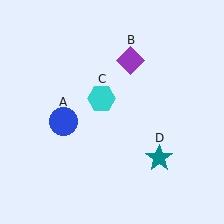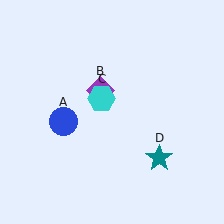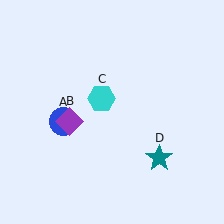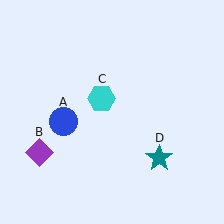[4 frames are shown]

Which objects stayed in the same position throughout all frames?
Blue circle (object A) and cyan hexagon (object C) and teal star (object D) remained stationary.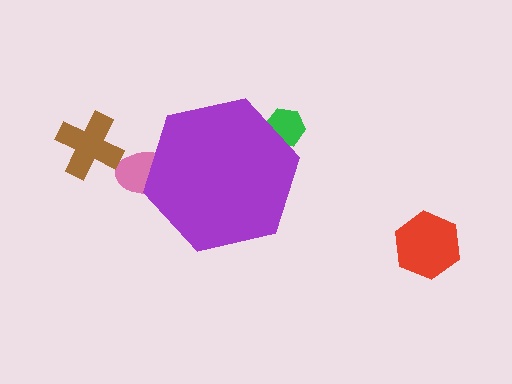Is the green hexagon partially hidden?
Yes, the green hexagon is partially hidden behind the purple hexagon.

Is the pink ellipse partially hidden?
Yes, the pink ellipse is partially hidden behind the purple hexagon.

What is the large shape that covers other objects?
A purple hexagon.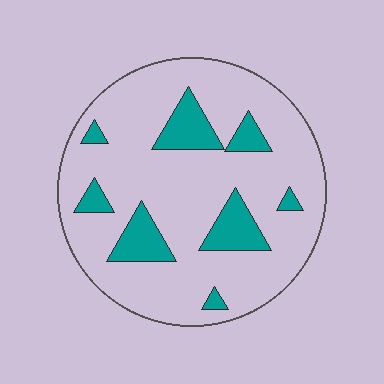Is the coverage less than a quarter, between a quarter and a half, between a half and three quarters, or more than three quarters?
Less than a quarter.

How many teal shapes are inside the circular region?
8.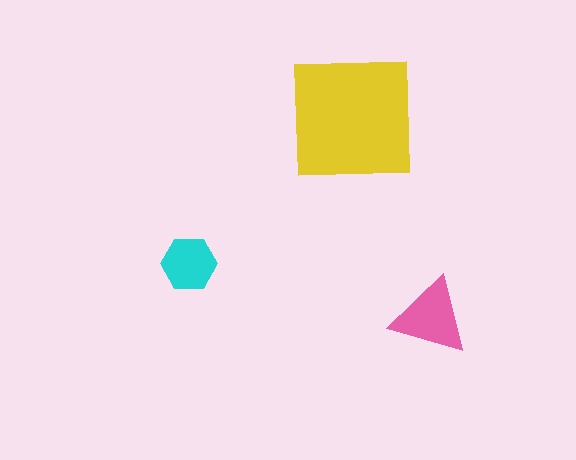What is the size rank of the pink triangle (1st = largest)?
2nd.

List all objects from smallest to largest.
The cyan hexagon, the pink triangle, the yellow square.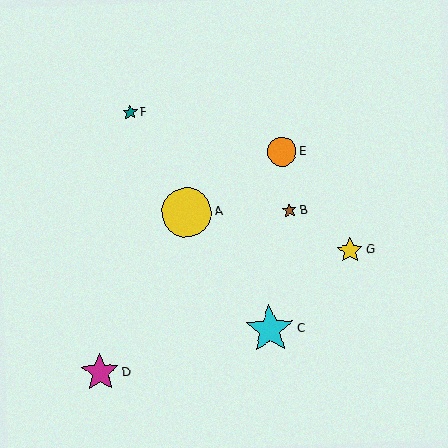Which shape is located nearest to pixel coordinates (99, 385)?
The magenta star (labeled D) at (100, 373) is nearest to that location.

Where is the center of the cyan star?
The center of the cyan star is at (270, 330).